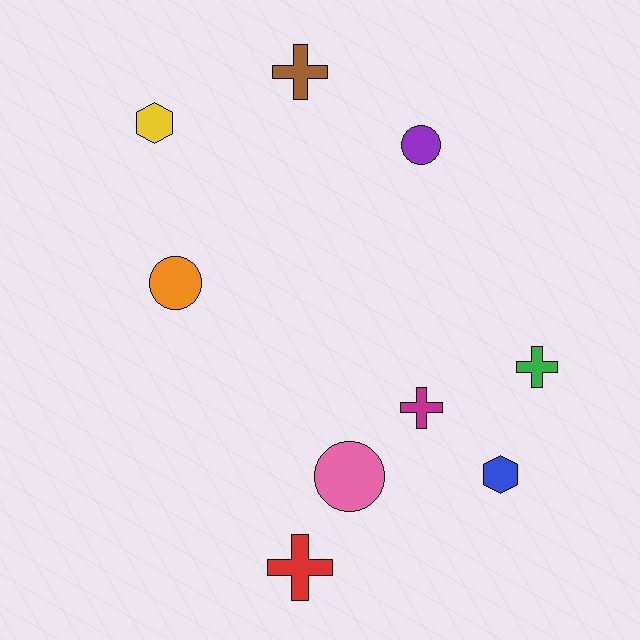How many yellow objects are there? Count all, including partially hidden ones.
There is 1 yellow object.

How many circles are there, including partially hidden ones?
There are 3 circles.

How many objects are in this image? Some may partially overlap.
There are 9 objects.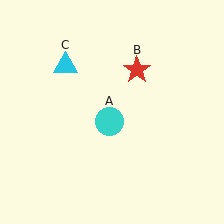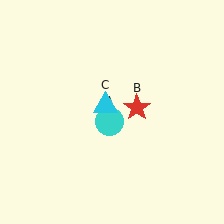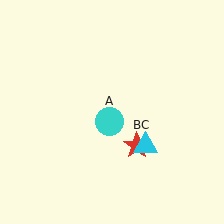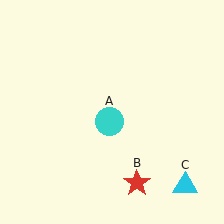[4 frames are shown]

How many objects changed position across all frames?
2 objects changed position: red star (object B), cyan triangle (object C).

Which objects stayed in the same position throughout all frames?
Cyan circle (object A) remained stationary.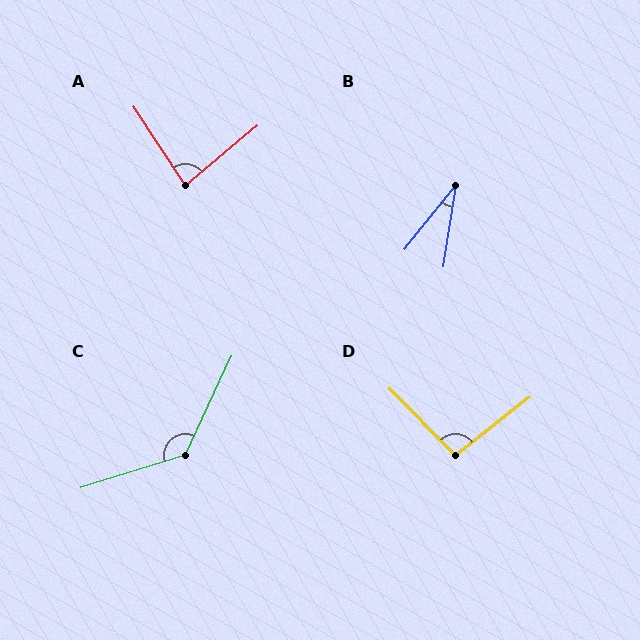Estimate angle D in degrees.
Approximately 96 degrees.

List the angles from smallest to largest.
B (30°), A (83°), D (96°), C (133°).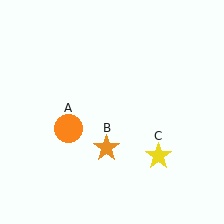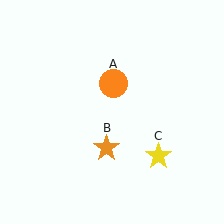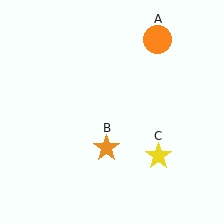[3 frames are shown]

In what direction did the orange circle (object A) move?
The orange circle (object A) moved up and to the right.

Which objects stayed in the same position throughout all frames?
Orange star (object B) and yellow star (object C) remained stationary.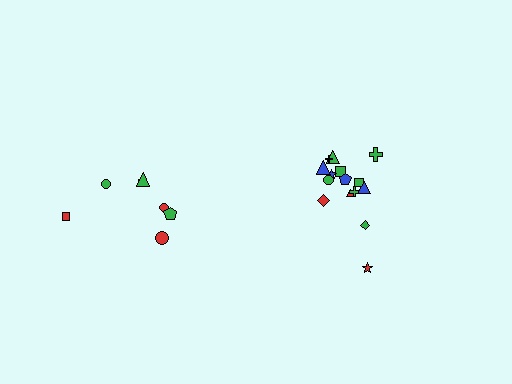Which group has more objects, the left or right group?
The right group.